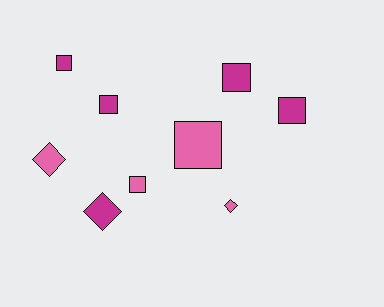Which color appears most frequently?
Magenta, with 5 objects.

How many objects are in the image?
There are 9 objects.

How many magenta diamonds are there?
There is 1 magenta diamond.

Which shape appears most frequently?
Square, with 6 objects.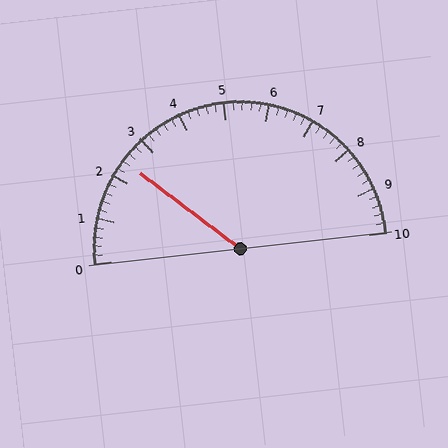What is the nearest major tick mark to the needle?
The nearest major tick mark is 2.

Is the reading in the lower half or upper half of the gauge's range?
The reading is in the lower half of the range (0 to 10).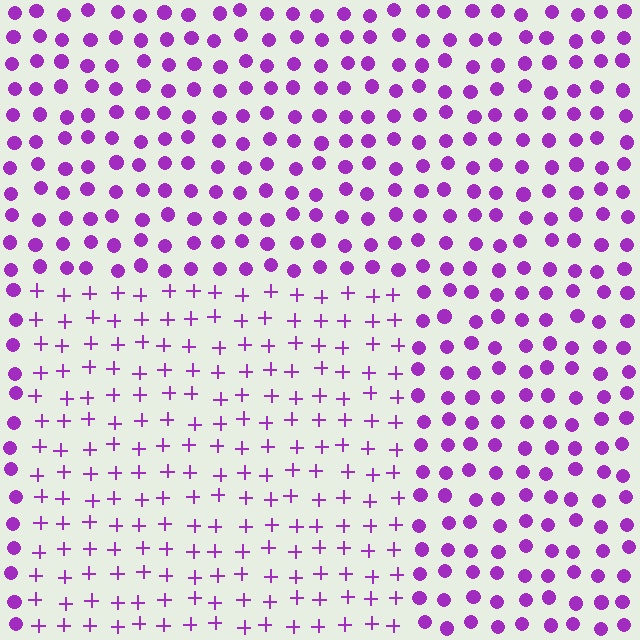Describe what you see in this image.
The image is filled with small purple elements arranged in a uniform grid. A rectangle-shaped region contains plus signs, while the surrounding area contains circles. The boundary is defined purely by the change in element shape.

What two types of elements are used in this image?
The image uses plus signs inside the rectangle region and circles outside it.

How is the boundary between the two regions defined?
The boundary is defined by a change in element shape: plus signs inside vs. circles outside. All elements share the same color and spacing.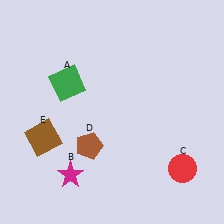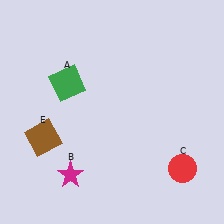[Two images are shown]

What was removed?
The brown pentagon (D) was removed in Image 2.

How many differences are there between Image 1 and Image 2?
There is 1 difference between the two images.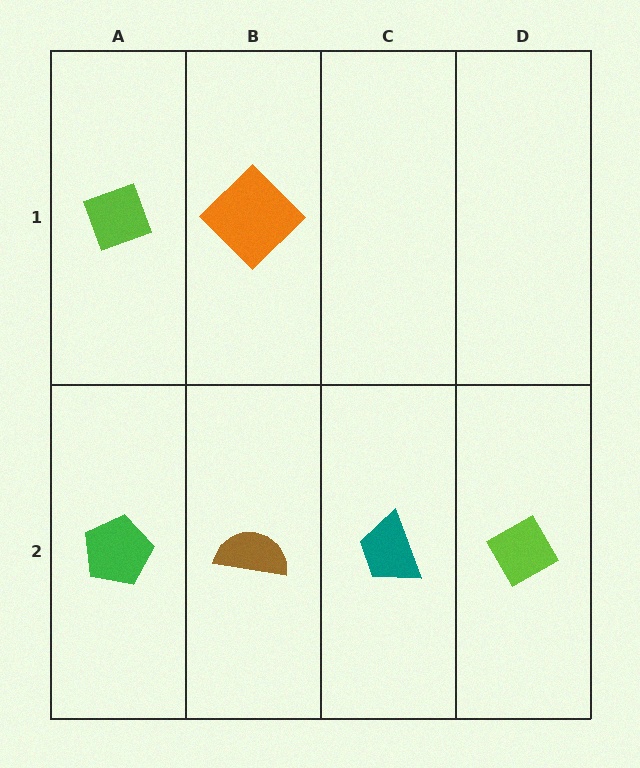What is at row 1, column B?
An orange diamond.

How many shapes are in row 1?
2 shapes.